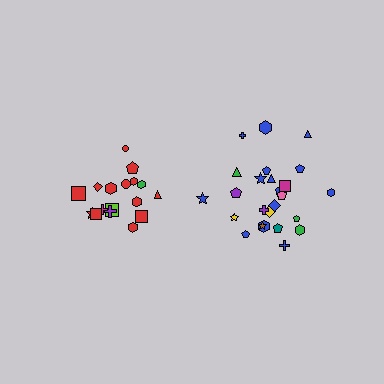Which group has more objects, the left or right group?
The right group.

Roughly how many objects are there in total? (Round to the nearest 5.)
Roughly 45 objects in total.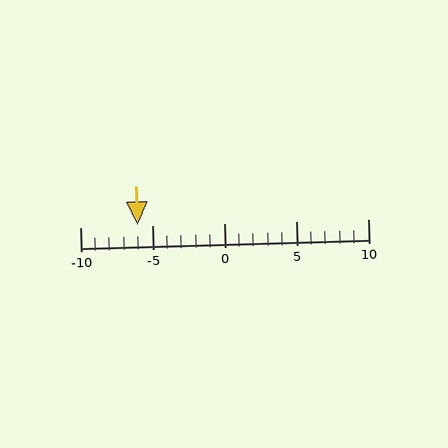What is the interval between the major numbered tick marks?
The major tick marks are spaced 5 units apart.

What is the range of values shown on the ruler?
The ruler shows values from -10 to 10.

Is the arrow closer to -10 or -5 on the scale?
The arrow is closer to -5.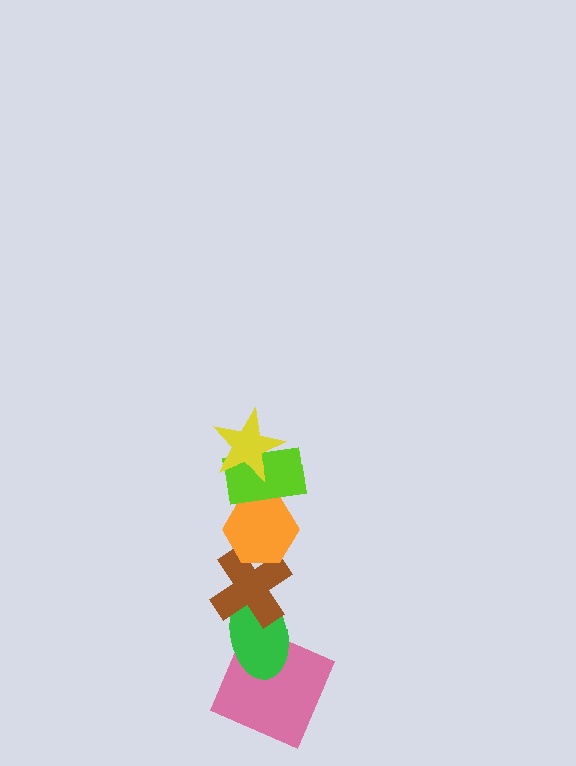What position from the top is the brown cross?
The brown cross is 4th from the top.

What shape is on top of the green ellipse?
The brown cross is on top of the green ellipse.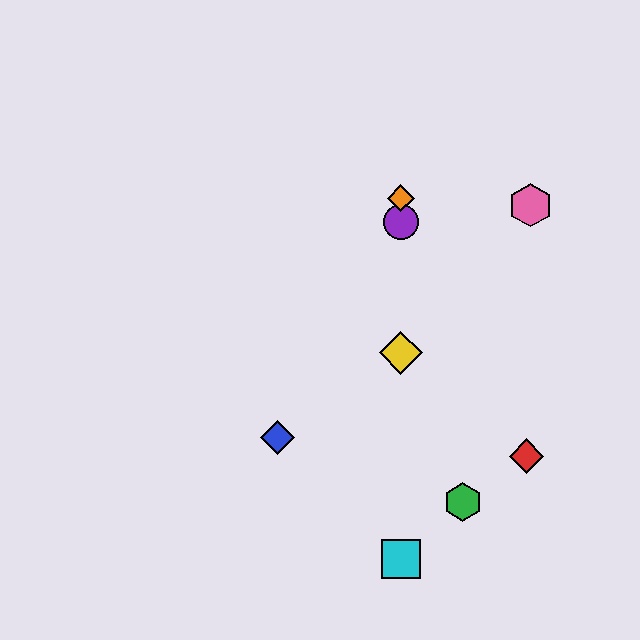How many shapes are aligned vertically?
4 shapes (the yellow diamond, the purple circle, the orange diamond, the cyan square) are aligned vertically.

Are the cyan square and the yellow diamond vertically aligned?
Yes, both are at x≈401.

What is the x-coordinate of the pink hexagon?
The pink hexagon is at x≈531.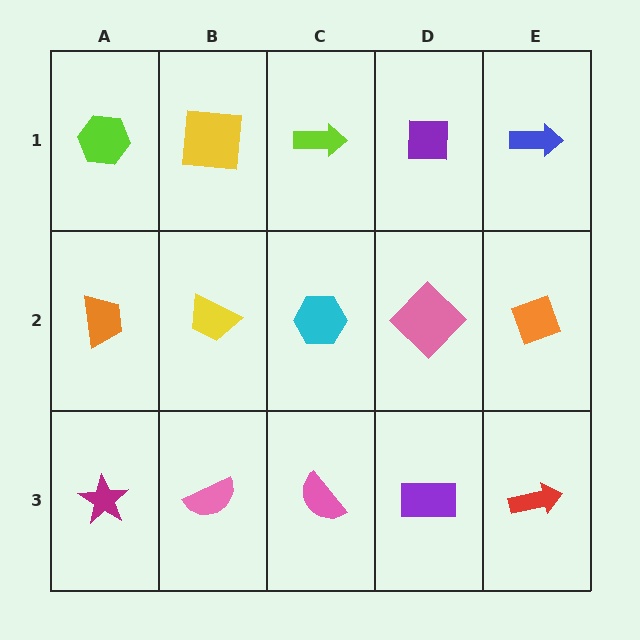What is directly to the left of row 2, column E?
A pink diamond.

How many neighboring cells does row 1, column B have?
3.